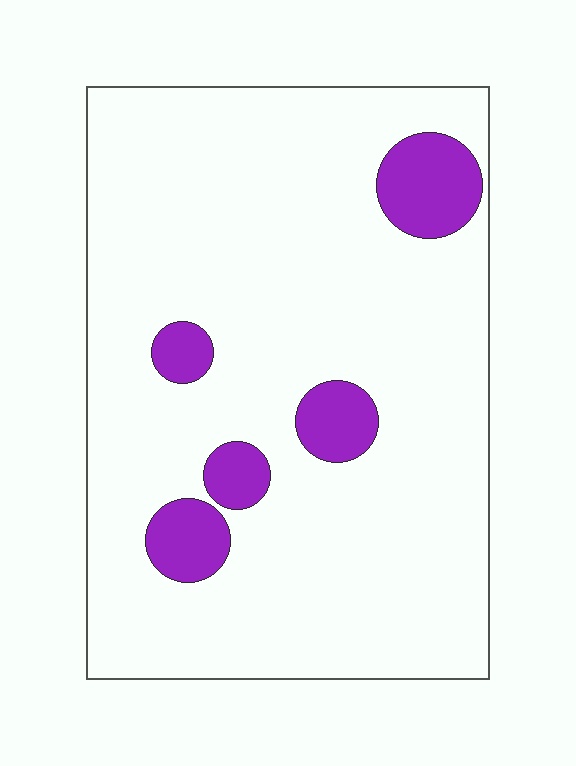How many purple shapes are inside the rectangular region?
5.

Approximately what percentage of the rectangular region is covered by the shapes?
Approximately 10%.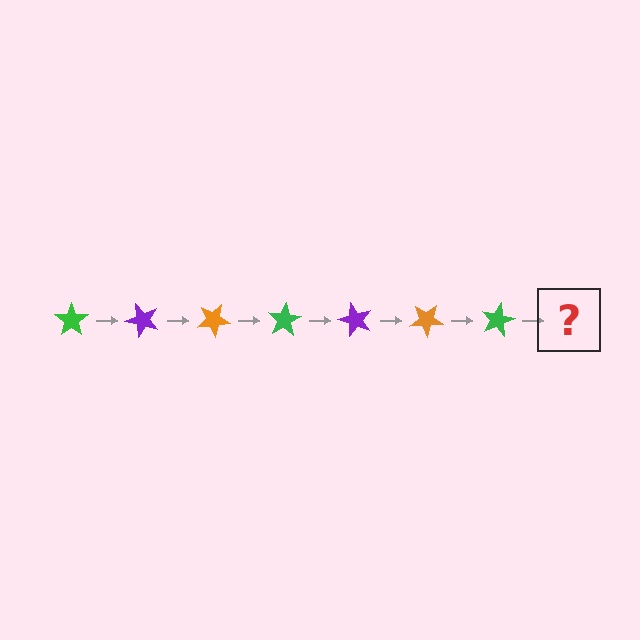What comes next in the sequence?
The next element should be a purple star, rotated 350 degrees from the start.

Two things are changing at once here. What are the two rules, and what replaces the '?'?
The two rules are that it rotates 50 degrees each step and the color cycles through green, purple, and orange. The '?' should be a purple star, rotated 350 degrees from the start.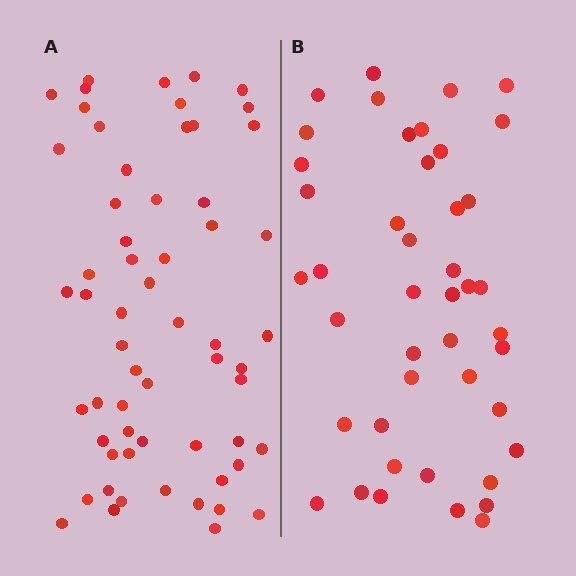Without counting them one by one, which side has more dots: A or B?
Region A (the left region) has more dots.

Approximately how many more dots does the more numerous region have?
Region A has approximately 15 more dots than region B.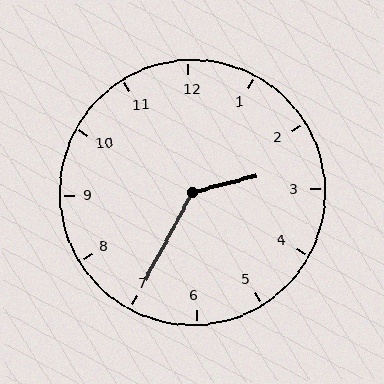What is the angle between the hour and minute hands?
Approximately 132 degrees.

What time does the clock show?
2:35.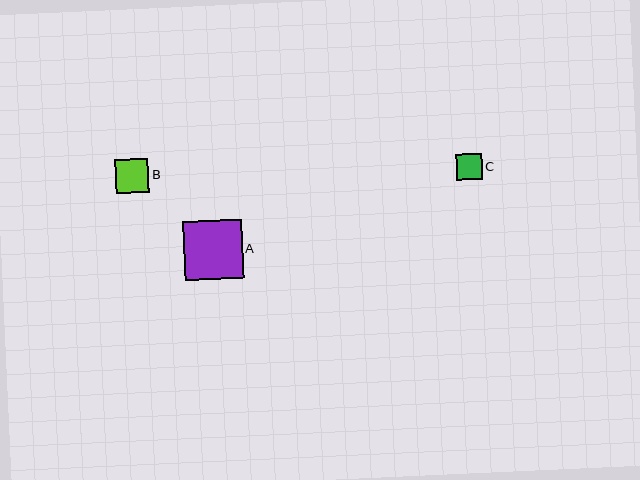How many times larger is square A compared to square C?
Square A is approximately 2.3 times the size of square C.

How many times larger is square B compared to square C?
Square B is approximately 1.3 times the size of square C.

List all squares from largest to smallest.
From largest to smallest: A, B, C.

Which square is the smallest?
Square C is the smallest with a size of approximately 26 pixels.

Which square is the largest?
Square A is the largest with a size of approximately 59 pixels.